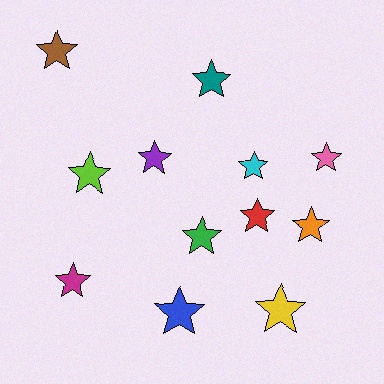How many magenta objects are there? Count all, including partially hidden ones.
There is 1 magenta object.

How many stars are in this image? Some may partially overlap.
There are 12 stars.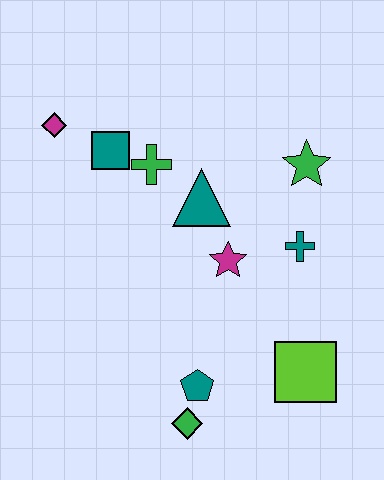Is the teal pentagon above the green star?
No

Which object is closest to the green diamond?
The teal pentagon is closest to the green diamond.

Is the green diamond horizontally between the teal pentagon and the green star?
No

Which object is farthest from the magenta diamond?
The lime square is farthest from the magenta diamond.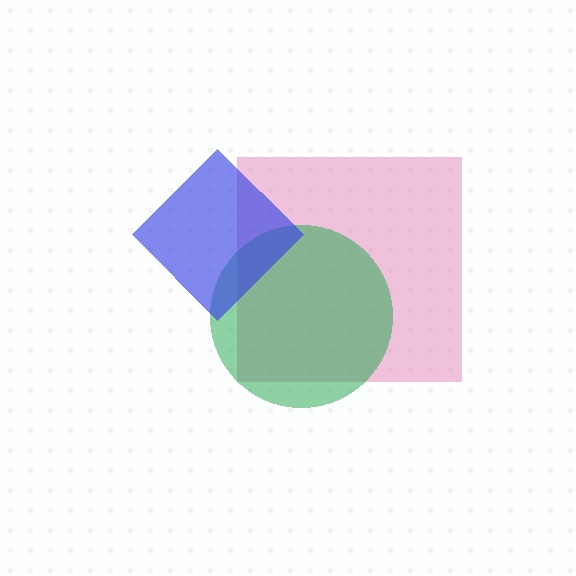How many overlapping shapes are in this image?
There are 3 overlapping shapes in the image.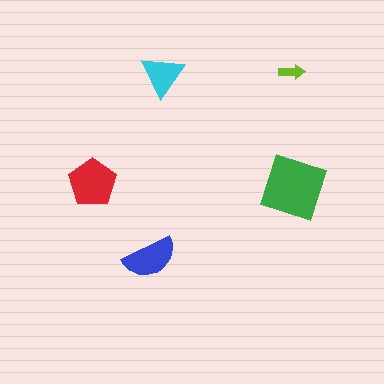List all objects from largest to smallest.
The green diamond, the red pentagon, the blue semicircle, the cyan triangle, the lime arrow.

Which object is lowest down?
The blue semicircle is bottommost.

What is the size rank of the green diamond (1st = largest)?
1st.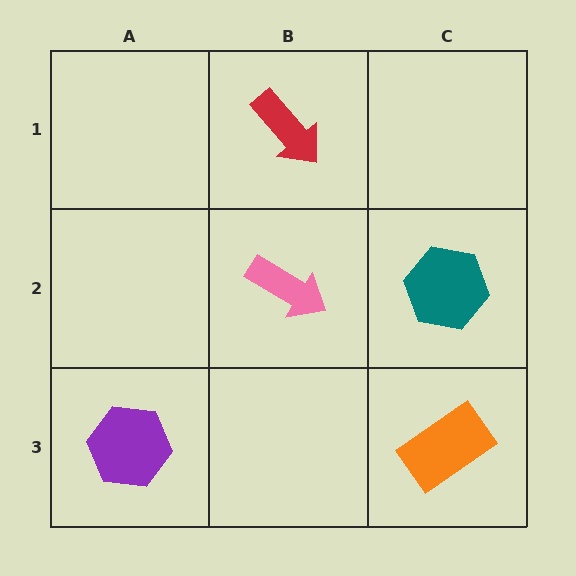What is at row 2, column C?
A teal hexagon.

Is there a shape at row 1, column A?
No, that cell is empty.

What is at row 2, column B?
A pink arrow.